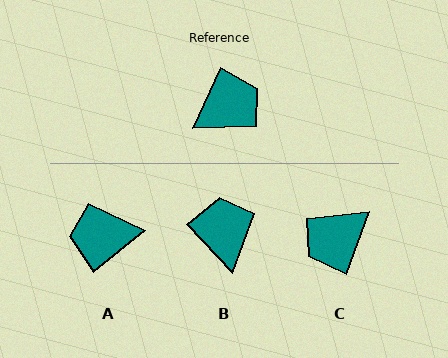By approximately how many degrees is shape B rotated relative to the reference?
Approximately 68 degrees counter-clockwise.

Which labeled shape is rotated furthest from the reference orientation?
C, about 176 degrees away.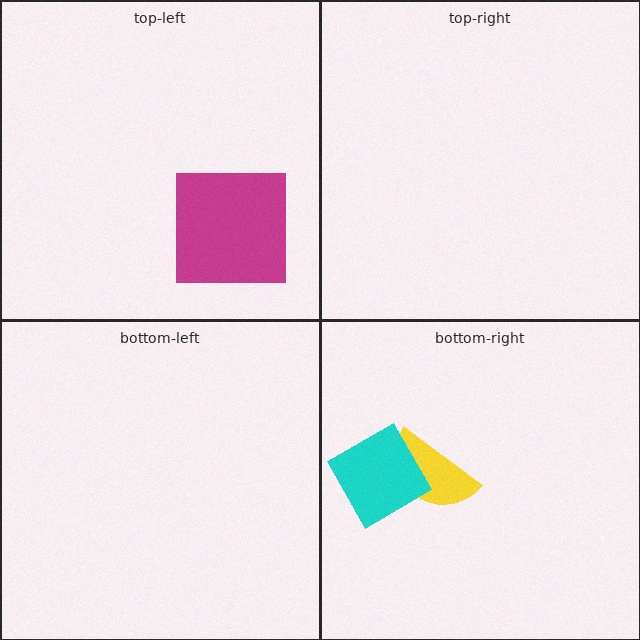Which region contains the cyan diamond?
The bottom-right region.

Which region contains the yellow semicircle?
The bottom-right region.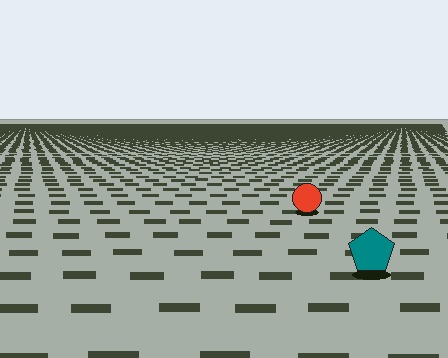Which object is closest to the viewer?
The teal pentagon is closest. The texture marks near it are larger and more spread out.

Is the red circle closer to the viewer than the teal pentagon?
No. The teal pentagon is closer — you can tell from the texture gradient: the ground texture is coarser near it.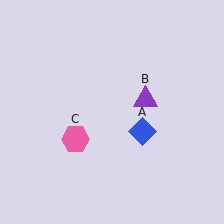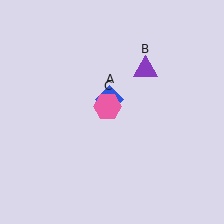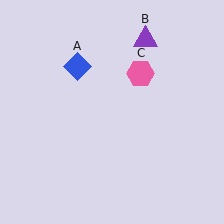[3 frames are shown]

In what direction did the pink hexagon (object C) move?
The pink hexagon (object C) moved up and to the right.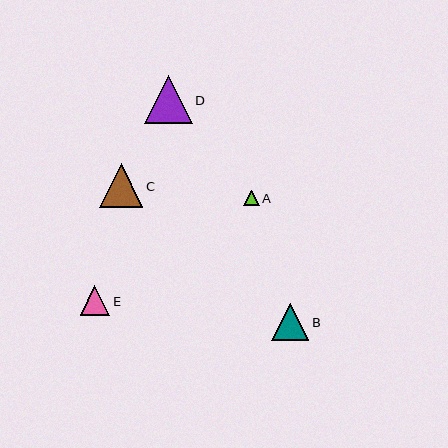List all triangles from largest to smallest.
From largest to smallest: D, C, B, E, A.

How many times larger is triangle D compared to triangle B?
Triangle D is approximately 1.3 times the size of triangle B.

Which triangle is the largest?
Triangle D is the largest with a size of approximately 47 pixels.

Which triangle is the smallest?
Triangle A is the smallest with a size of approximately 15 pixels.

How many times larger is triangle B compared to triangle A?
Triangle B is approximately 2.4 times the size of triangle A.